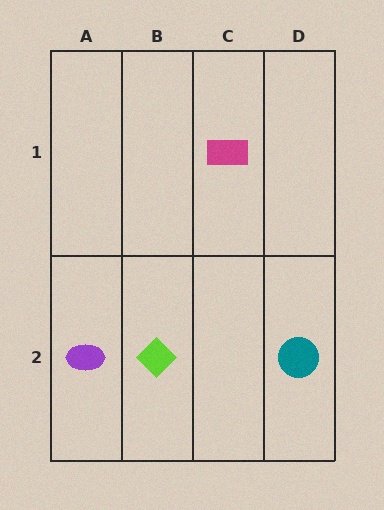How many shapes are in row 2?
3 shapes.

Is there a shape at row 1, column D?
No, that cell is empty.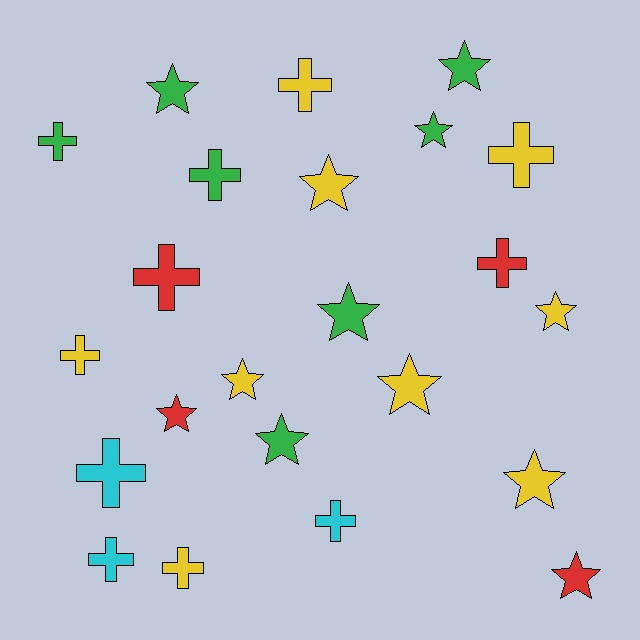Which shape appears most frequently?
Star, with 12 objects.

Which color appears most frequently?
Yellow, with 9 objects.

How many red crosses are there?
There are 2 red crosses.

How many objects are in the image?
There are 23 objects.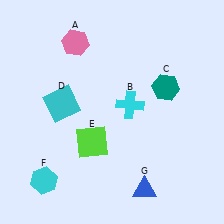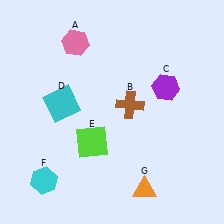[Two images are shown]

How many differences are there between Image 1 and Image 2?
There are 3 differences between the two images.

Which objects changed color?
B changed from cyan to brown. C changed from teal to purple. G changed from blue to orange.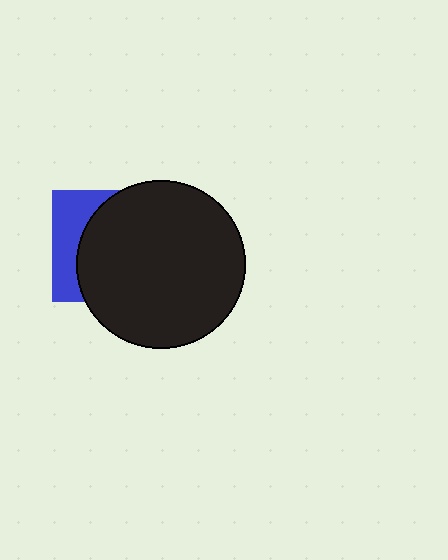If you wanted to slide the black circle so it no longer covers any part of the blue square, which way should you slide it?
Slide it right — that is the most direct way to separate the two shapes.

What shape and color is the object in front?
The object in front is a black circle.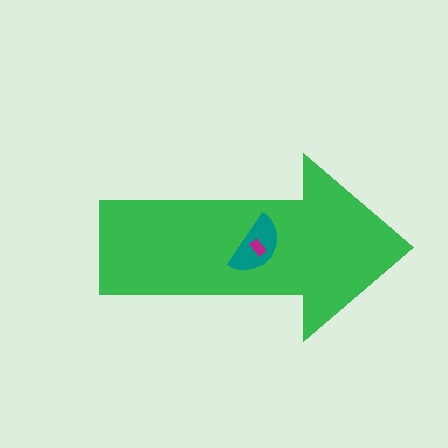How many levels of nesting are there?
3.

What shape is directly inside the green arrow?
The teal semicircle.